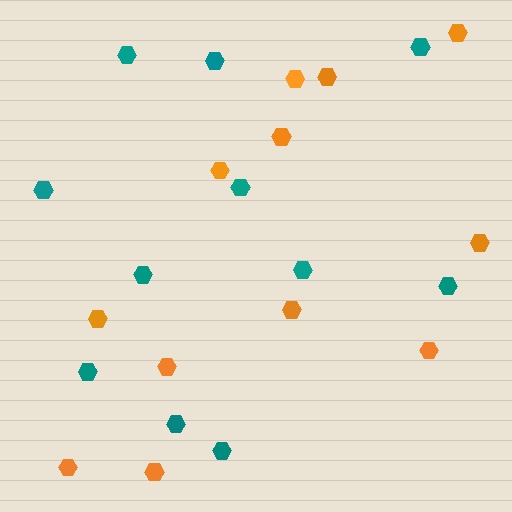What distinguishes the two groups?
There are 2 groups: one group of orange hexagons (12) and one group of teal hexagons (11).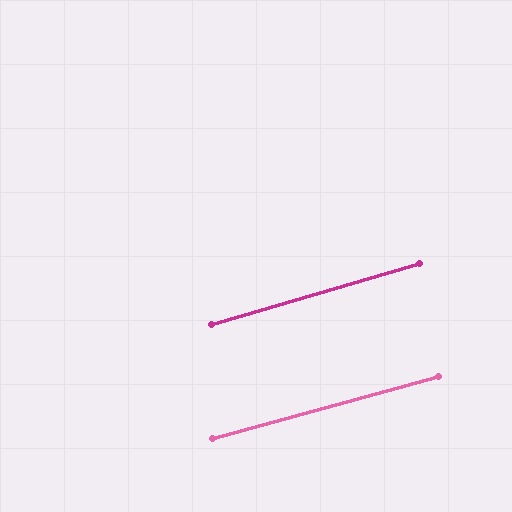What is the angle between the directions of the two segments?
Approximately 1 degree.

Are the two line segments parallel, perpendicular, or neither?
Parallel — their directions differ by only 1.0°.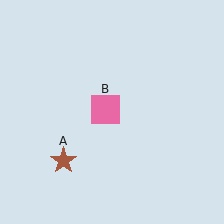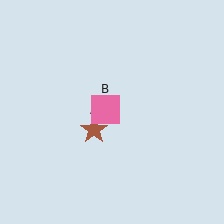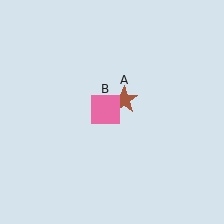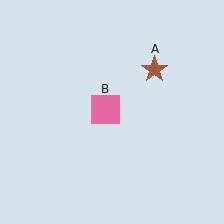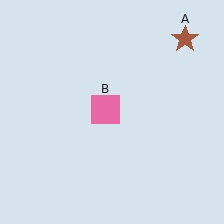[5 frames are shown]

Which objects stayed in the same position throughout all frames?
Pink square (object B) remained stationary.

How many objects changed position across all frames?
1 object changed position: brown star (object A).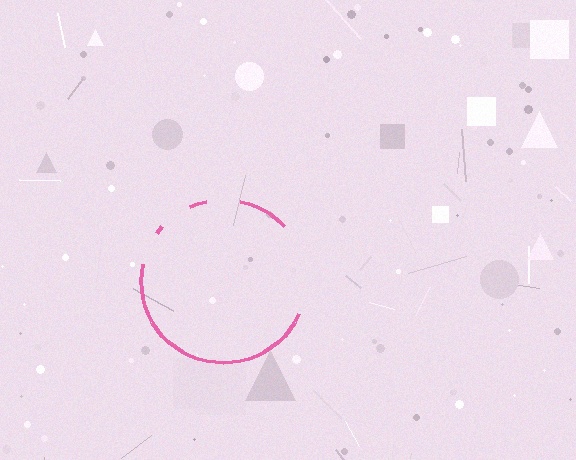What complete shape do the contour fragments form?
The contour fragments form a circle.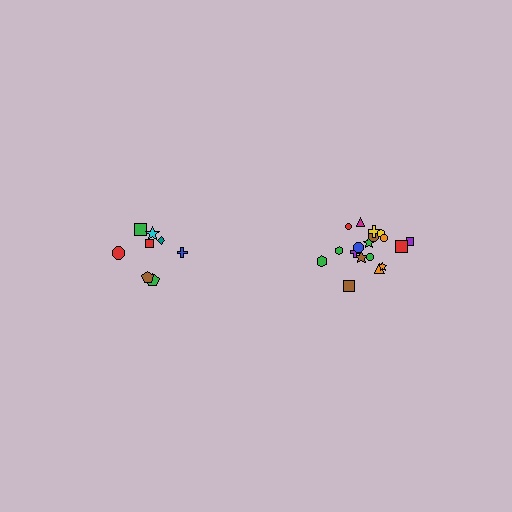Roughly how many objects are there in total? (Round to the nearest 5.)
Roughly 25 objects in total.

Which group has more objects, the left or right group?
The right group.